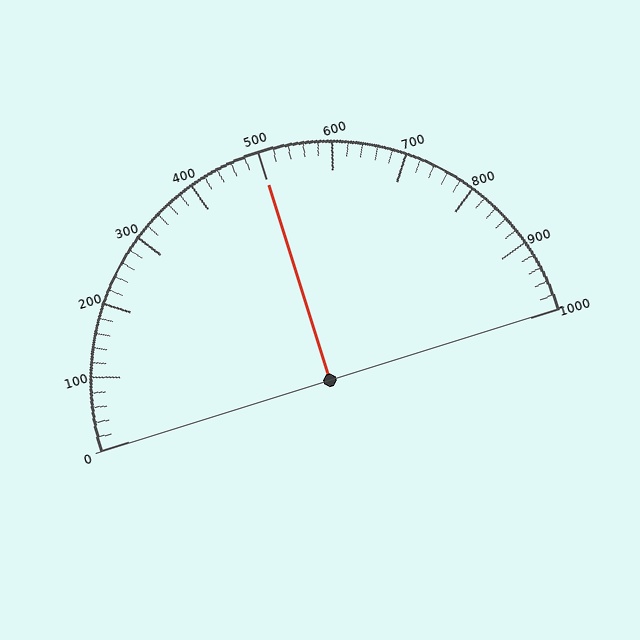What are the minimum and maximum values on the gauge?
The gauge ranges from 0 to 1000.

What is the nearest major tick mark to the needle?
The nearest major tick mark is 500.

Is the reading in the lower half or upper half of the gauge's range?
The reading is in the upper half of the range (0 to 1000).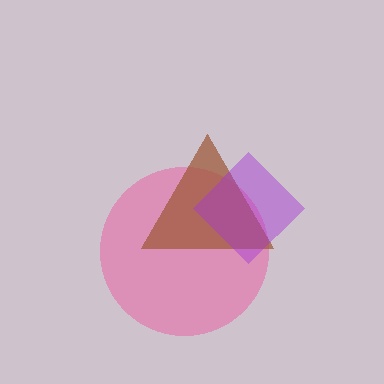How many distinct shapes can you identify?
There are 3 distinct shapes: a pink circle, a brown triangle, a purple diamond.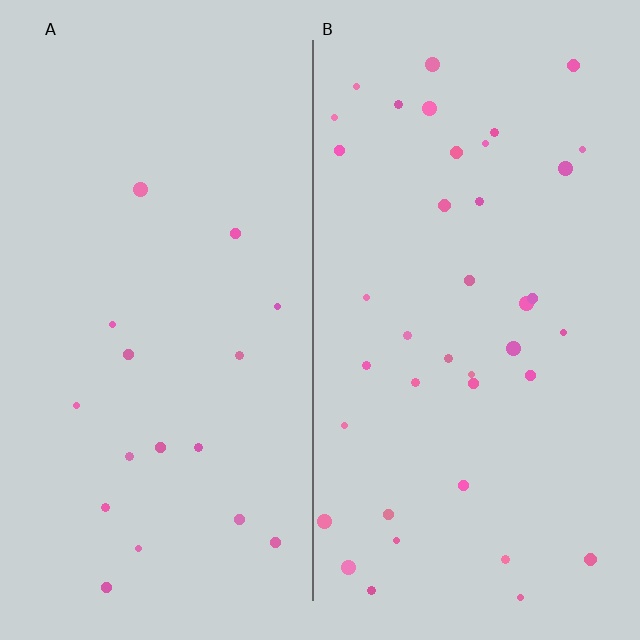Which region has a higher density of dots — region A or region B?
B (the right).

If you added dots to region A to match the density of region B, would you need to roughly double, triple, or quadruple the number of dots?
Approximately double.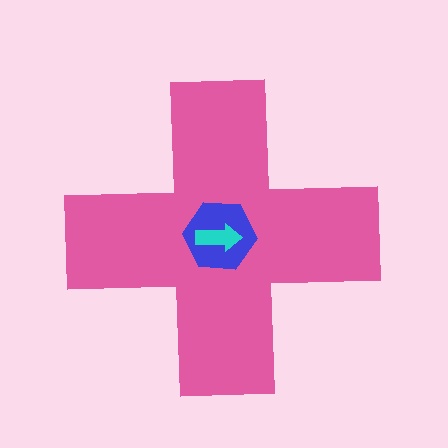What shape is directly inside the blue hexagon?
The cyan arrow.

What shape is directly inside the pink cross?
The blue hexagon.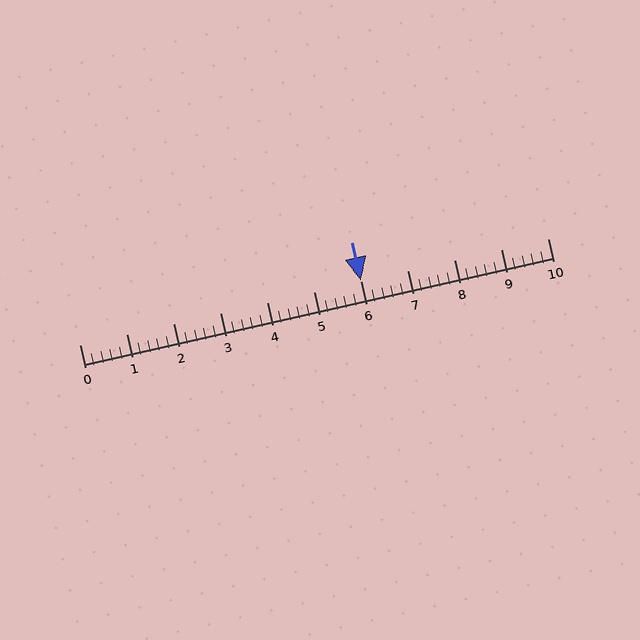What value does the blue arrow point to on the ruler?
The blue arrow points to approximately 6.0.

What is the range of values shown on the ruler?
The ruler shows values from 0 to 10.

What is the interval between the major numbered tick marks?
The major tick marks are spaced 1 units apart.